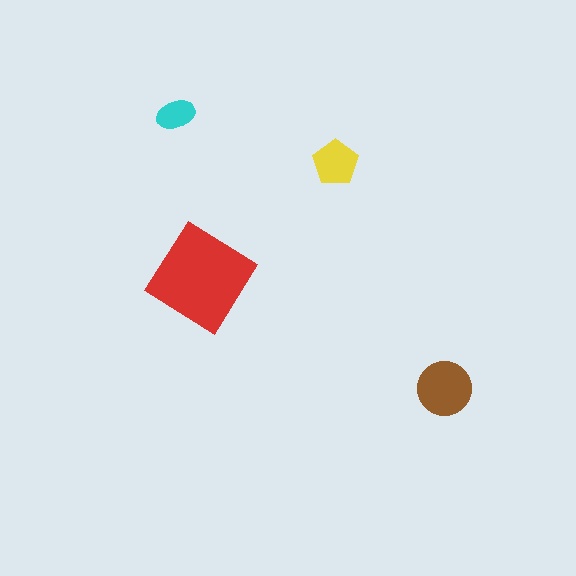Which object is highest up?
The cyan ellipse is topmost.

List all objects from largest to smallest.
The red diamond, the brown circle, the yellow pentagon, the cyan ellipse.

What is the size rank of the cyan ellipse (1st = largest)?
4th.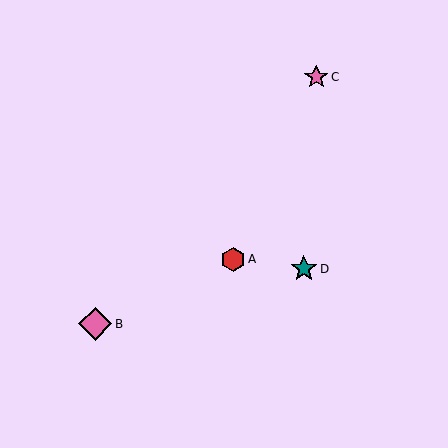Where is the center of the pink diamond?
The center of the pink diamond is at (95, 324).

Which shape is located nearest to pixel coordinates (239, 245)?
The red hexagon (labeled A) at (233, 259) is nearest to that location.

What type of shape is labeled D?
Shape D is a teal star.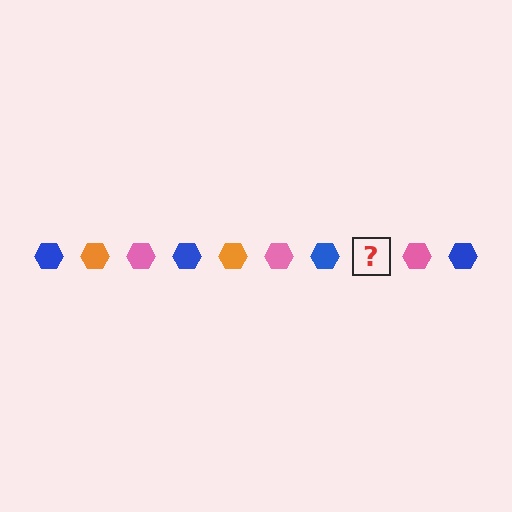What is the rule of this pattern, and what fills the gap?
The rule is that the pattern cycles through blue, orange, pink hexagons. The gap should be filled with an orange hexagon.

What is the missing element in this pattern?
The missing element is an orange hexagon.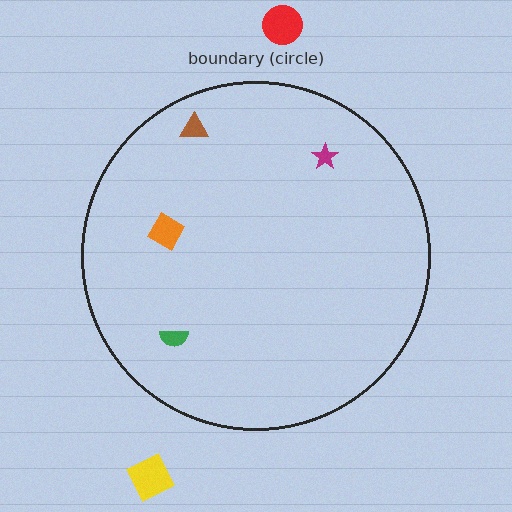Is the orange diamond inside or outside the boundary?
Inside.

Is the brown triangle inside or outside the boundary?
Inside.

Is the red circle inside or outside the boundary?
Outside.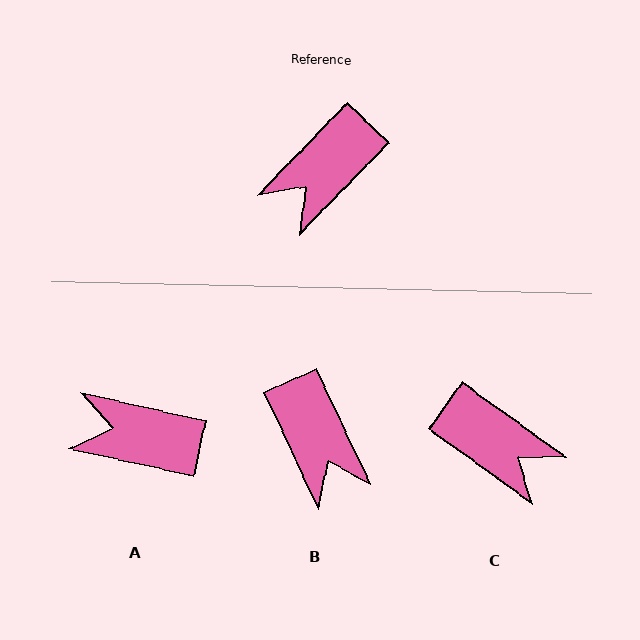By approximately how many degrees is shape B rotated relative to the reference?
Approximately 69 degrees counter-clockwise.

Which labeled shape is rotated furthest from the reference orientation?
C, about 98 degrees away.